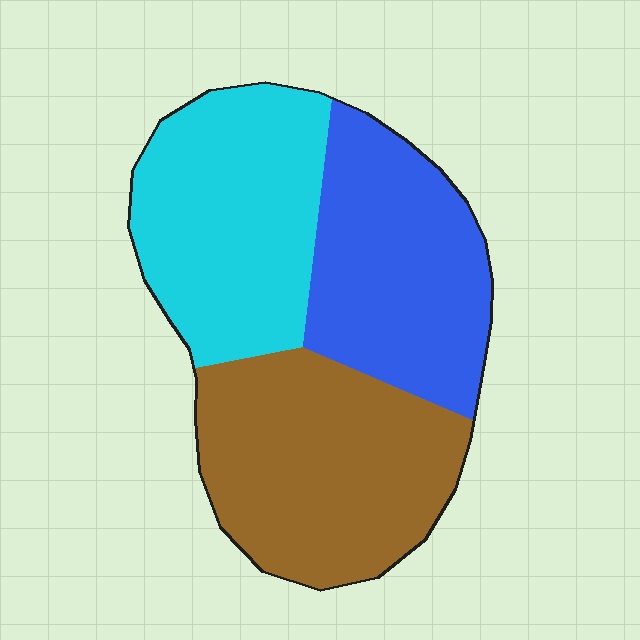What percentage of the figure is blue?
Blue takes up about one third (1/3) of the figure.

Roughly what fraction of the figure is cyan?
Cyan covers about 35% of the figure.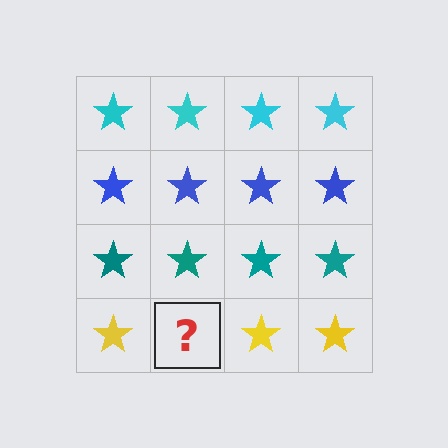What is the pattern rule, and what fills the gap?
The rule is that each row has a consistent color. The gap should be filled with a yellow star.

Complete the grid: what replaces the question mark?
The question mark should be replaced with a yellow star.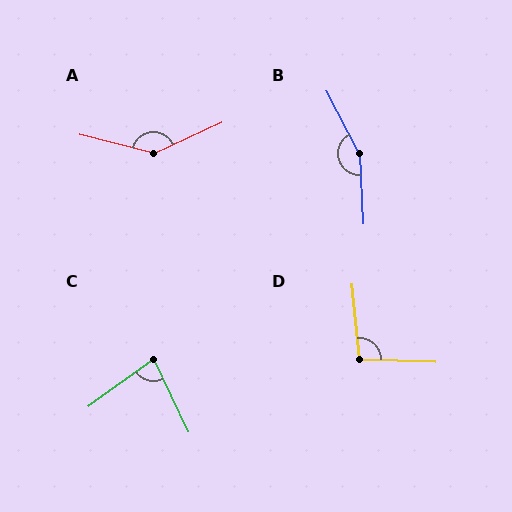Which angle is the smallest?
C, at approximately 79 degrees.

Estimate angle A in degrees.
Approximately 141 degrees.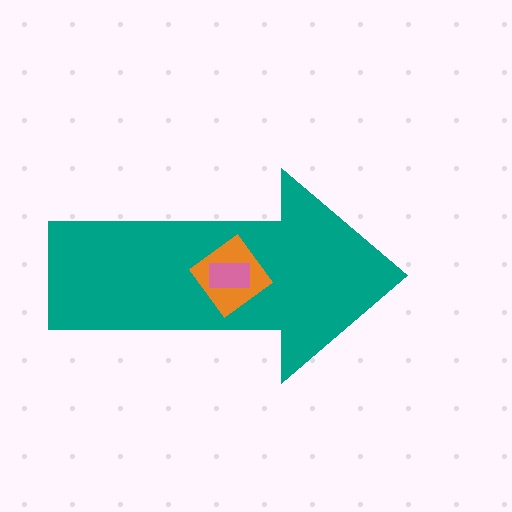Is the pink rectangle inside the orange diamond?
Yes.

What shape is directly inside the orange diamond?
The pink rectangle.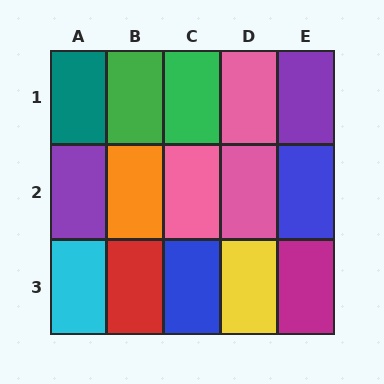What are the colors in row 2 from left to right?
Purple, orange, pink, pink, blue.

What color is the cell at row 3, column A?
Cyan.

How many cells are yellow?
1 cell is yellow.